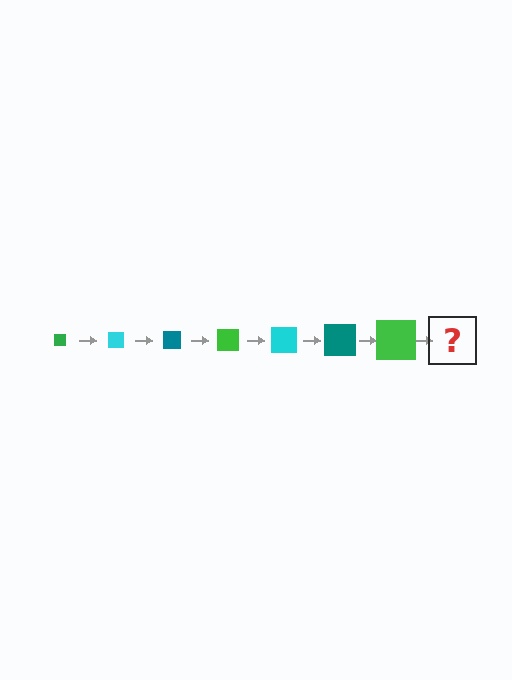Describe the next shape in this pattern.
It should be a cyan square, larger than the previous one.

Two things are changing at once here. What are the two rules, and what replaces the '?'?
The two rules are that the square grows larger each step and the color cycles through green, cyan, and teal. The '?' should be a cyan square, larger than the previous one.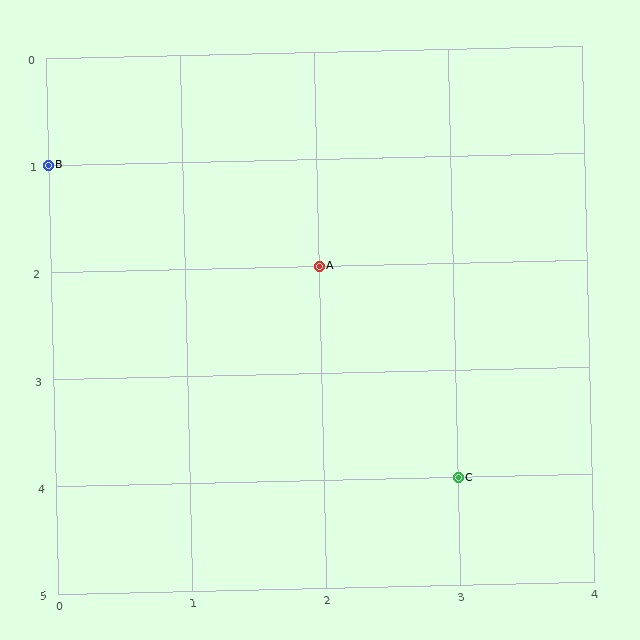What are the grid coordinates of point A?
Point A is at grid coordinates (2, 2).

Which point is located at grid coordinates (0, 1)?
Point B is at (0, 1).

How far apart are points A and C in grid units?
Points A and C are 1 column and 2 rows apart (about 2.2 grid units diagonally).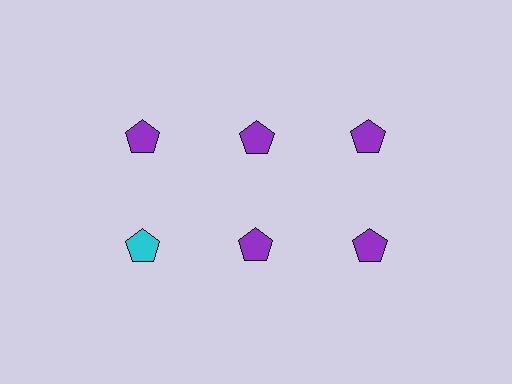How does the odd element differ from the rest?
It has a different color: cyan instead of purple.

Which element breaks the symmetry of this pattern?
The cyan pentagon in the second row, leftmost column breaks the symmetry. All other shapes are purple pentagons.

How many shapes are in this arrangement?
There are 6 shapes arranged in a grid pattern.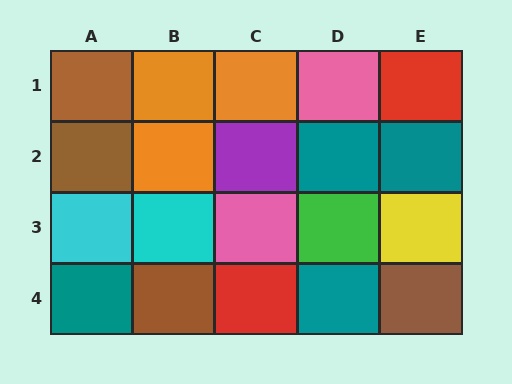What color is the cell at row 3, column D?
Green.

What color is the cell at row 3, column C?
Pink.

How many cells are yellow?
1 cell is yellow.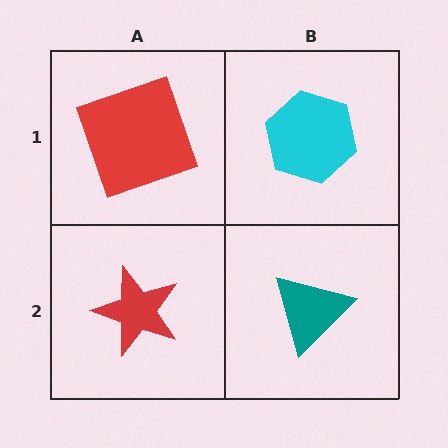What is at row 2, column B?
A teal triangle.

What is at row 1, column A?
A red square.